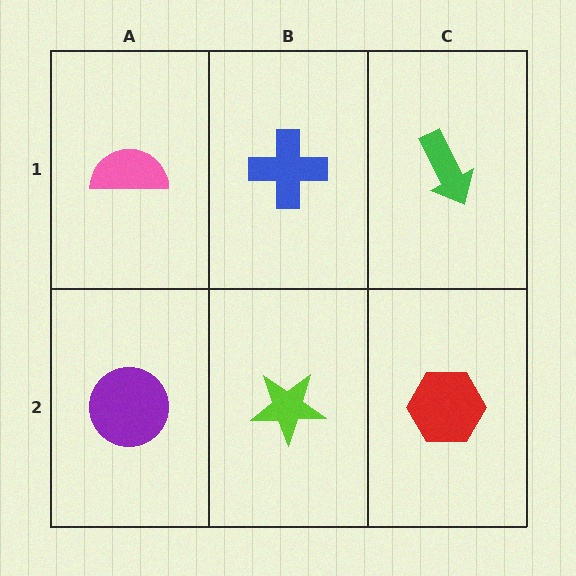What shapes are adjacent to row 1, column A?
A purple circle (row 2, column A), a blue cross (row 1, column B).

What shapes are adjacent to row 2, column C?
A green arrow (row 1, column C), a lime star (row 2, column B).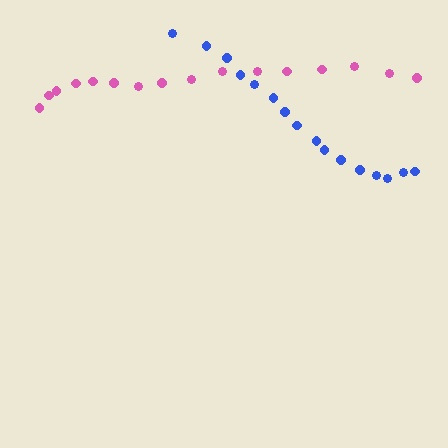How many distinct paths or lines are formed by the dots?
There are 2 distinct paths.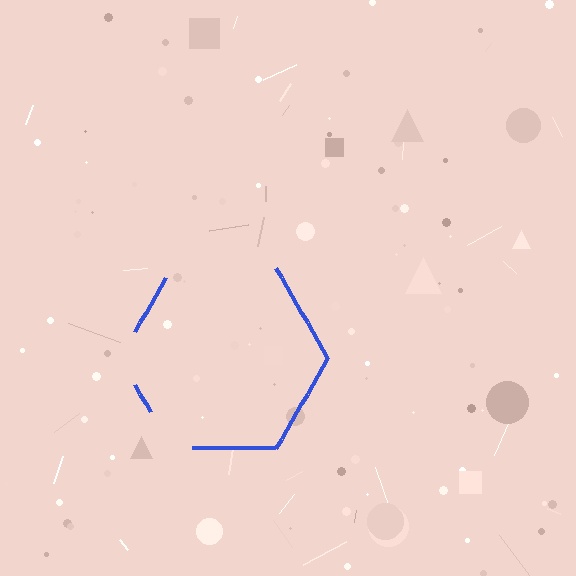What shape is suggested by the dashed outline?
The dashed outline suggests a hexagon.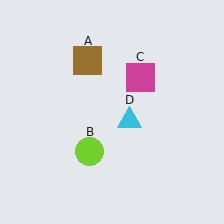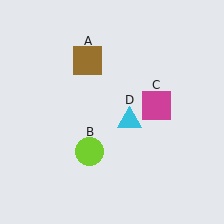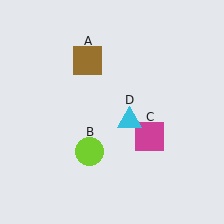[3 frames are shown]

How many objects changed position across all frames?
1 object changed position: magenta square (object C).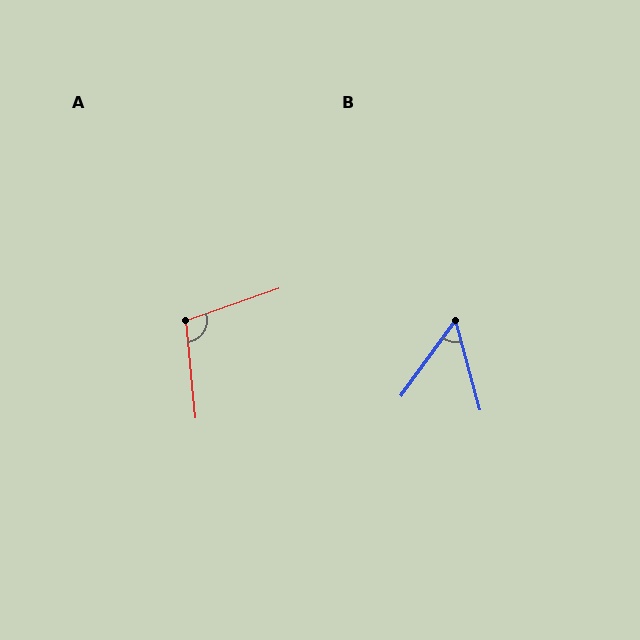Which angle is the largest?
A, at approximately 103 degrees.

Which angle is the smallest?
B, at approximately 51 degrees.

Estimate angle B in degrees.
Approximately 51 degrees.